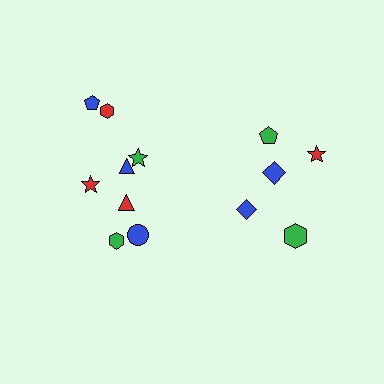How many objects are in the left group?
There are 8 objects.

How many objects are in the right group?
There are 5 objects.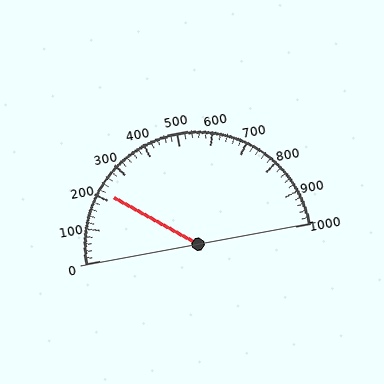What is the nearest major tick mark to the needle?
The nearest major tick mark is 200.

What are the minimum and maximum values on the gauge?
The gauge ranges from 0 to 1000.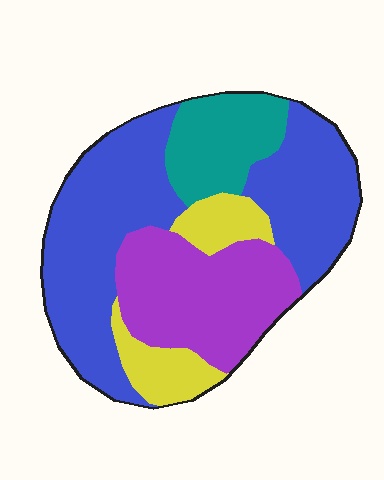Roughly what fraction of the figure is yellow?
Yellow takes up about one eighth (1/8) of the figure.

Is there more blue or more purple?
Blue.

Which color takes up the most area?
Blue, at roughly 50%.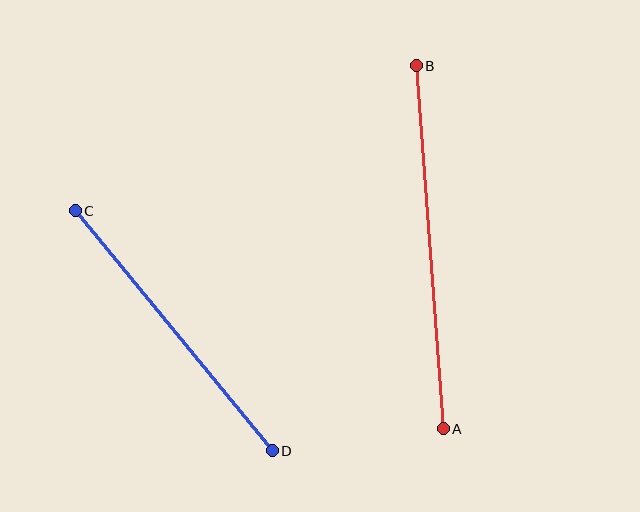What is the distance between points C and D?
The distance is approximately 310 pixels.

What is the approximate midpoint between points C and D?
The midpoint is at approximately (174, 331) pixels.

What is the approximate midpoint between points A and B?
The midpoint is at approximately (430, 247) pixels.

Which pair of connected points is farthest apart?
Points A and B are farthest apart.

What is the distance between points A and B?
The distance is approximately 364 pixels.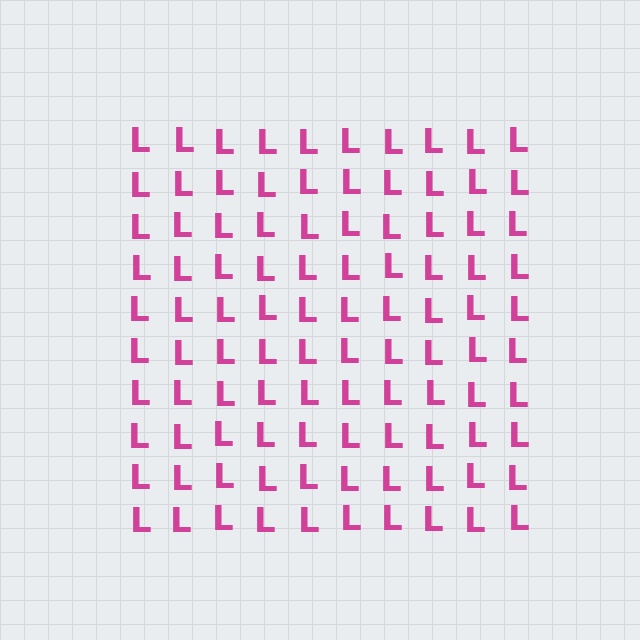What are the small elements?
The small elements are letter L's.